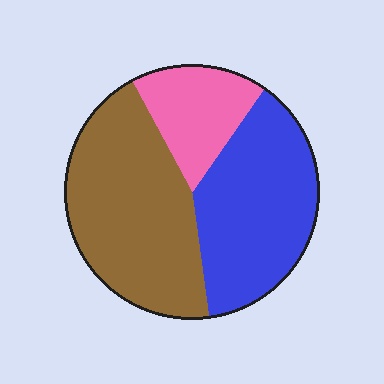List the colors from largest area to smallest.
From largest to smallest: brown, blue, pink.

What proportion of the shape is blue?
Blue takes up about three eighths (3/8) of the shape.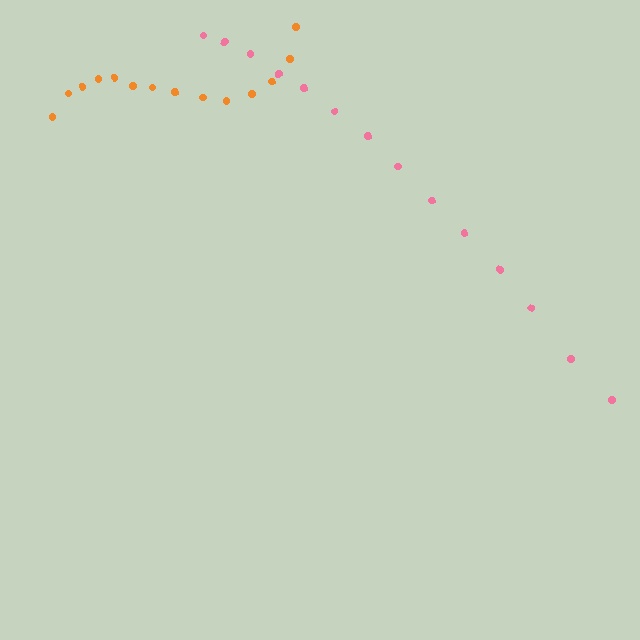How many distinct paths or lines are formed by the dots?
There are 2 distinct paths.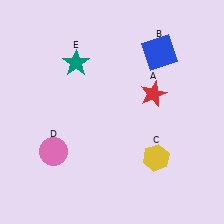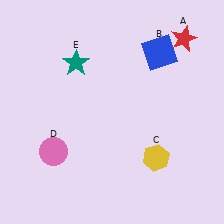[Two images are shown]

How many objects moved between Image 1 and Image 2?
1 object moved between the two images.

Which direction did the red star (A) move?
The red star (A) moved up.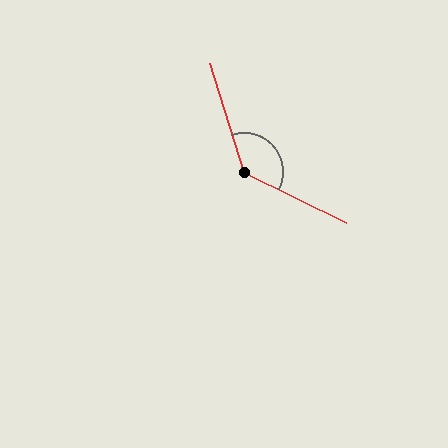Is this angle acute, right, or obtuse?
It is obtuse.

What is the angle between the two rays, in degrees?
Approximately 134 degrees.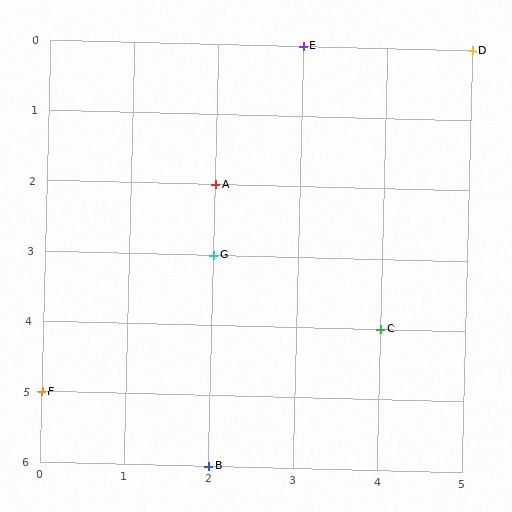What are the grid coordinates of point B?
Point B is at grid coordinates (2, 6).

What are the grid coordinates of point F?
Point F is at grid coordinates (0, 5).